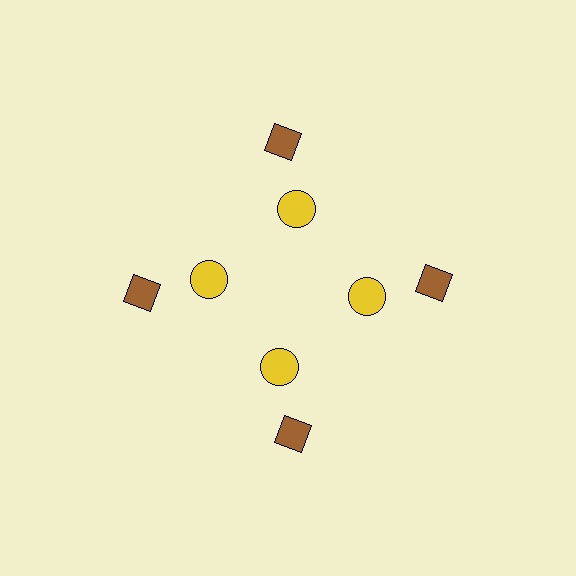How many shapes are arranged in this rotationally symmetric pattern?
There are 8 shapes, arranged in 4 groups of 2.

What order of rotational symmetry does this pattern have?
This pattern has 4-fold rotational symmetry.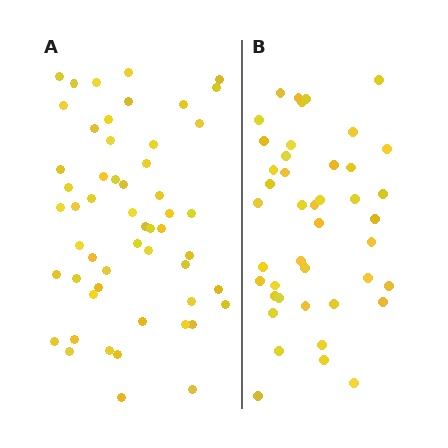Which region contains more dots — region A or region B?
Region A (the left region) has more dots.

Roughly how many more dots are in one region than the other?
Region A has roughly 12 or so more dots than region B.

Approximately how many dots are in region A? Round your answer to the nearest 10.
About 50 dots. (The exact count is 54, which rounds to 50.)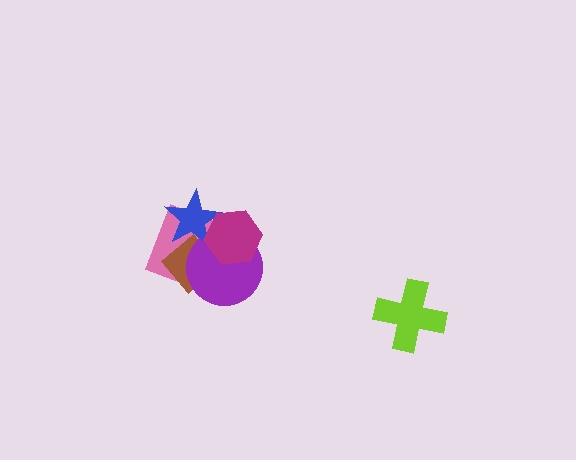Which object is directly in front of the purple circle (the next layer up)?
The blue star is directly in front of the purple circle.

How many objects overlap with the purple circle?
4 objects overlap with the purple circle.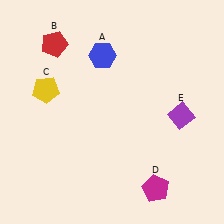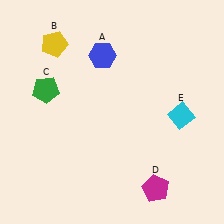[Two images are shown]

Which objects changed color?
B changed from red to yellow. C changed from yellow to green. E changed from purple to cyan.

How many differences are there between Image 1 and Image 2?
There are 3 differences between the two images.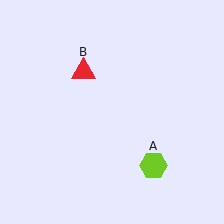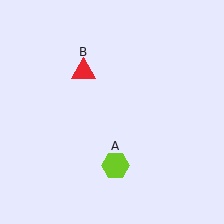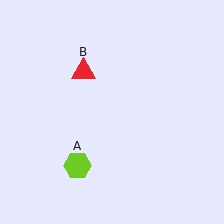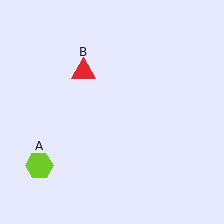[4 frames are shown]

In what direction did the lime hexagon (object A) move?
The lime hexagon (object A) moved left.